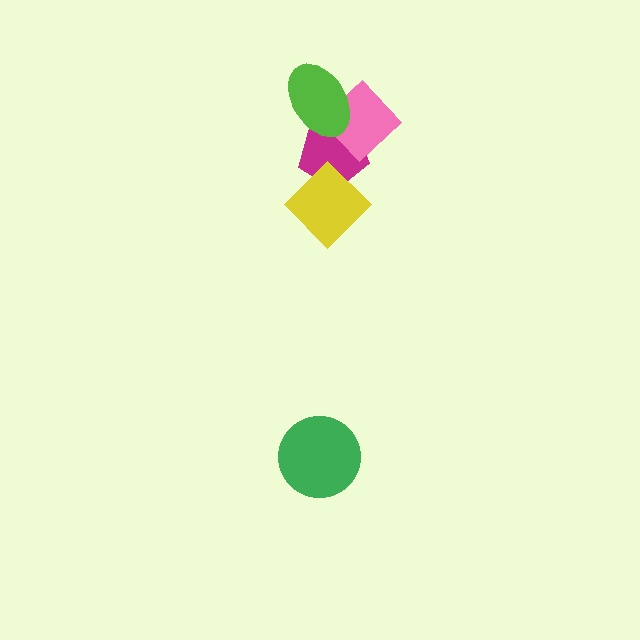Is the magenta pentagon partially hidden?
Yes, it is partially covered by another shape.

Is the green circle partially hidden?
No, no other shape covers it.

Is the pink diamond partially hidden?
Yes, it is partially covered by another shape.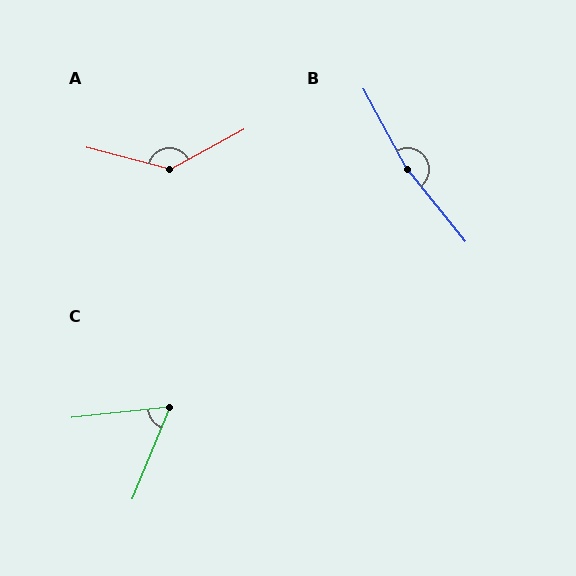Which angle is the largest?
B, at approximately 170 degrees.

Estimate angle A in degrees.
Approximately 137 degrees.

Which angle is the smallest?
C, at approximately 62 degrees.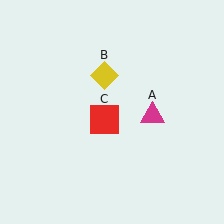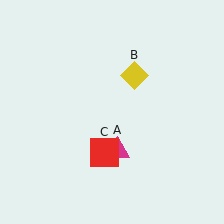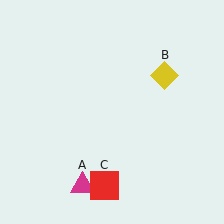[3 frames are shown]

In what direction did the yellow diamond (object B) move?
The yellow diamond (object B) moved right.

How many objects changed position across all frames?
3 objects changed position: magenta triangle (object A), yellow diamond (object B), red square (object C).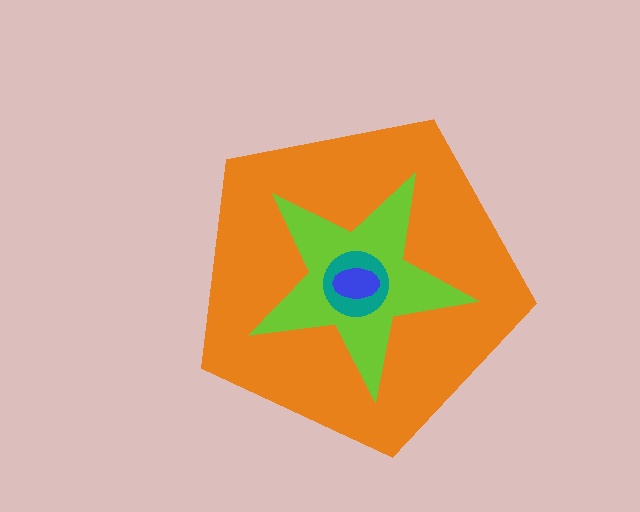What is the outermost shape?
The orange pentagon.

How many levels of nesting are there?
4.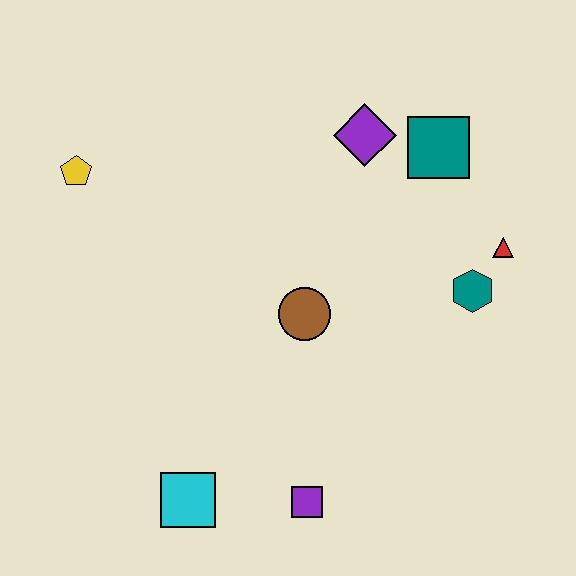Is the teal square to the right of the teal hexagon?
No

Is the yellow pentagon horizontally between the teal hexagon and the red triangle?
No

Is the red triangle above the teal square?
No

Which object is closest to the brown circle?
The teal hexagon is closest to the brown circle.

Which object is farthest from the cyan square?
The teal square is farthest from the cyan square.